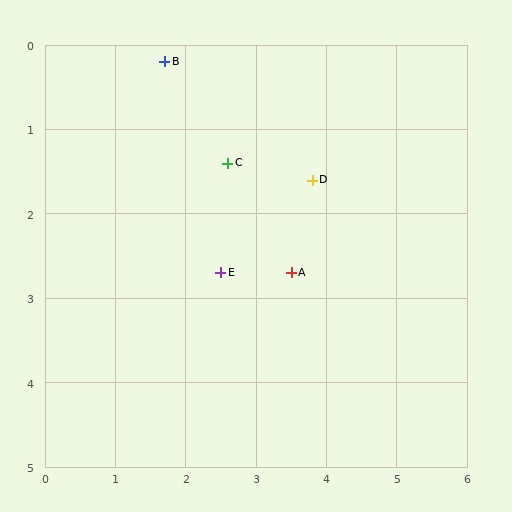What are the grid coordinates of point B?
Point B is at approximately (1.7, 0.2).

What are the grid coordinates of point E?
Point E is at approximately (2.5, 2.7).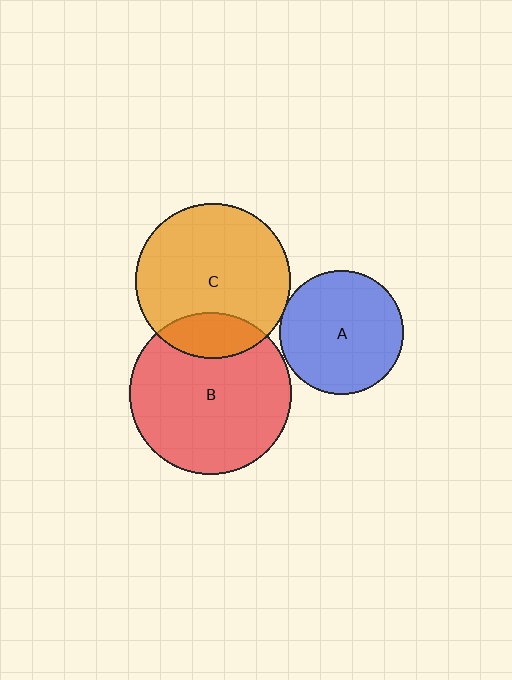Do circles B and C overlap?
Yes.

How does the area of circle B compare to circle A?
Approximately 1.7 times.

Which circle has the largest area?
Circle B (red).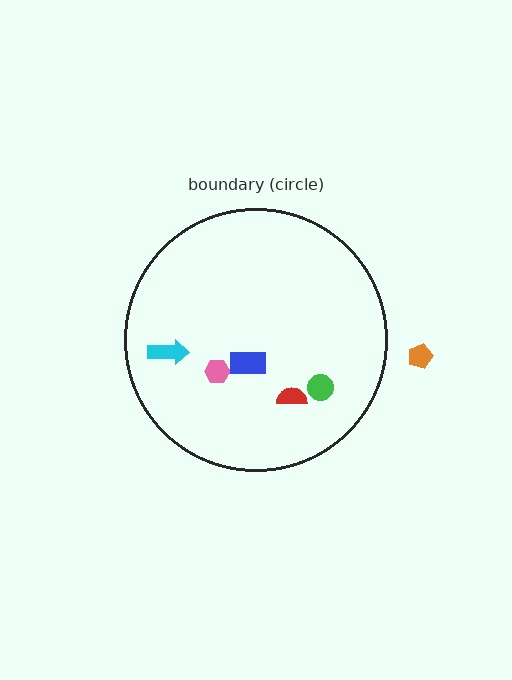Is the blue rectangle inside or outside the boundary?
Inside.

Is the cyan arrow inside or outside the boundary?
Inside.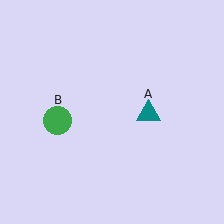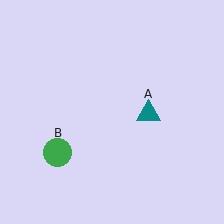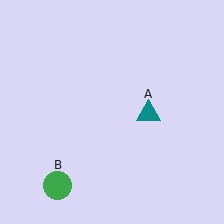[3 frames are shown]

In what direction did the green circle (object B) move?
The green circle (object B) moved down.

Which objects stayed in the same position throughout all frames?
Teal triangle (object A) remained stationary.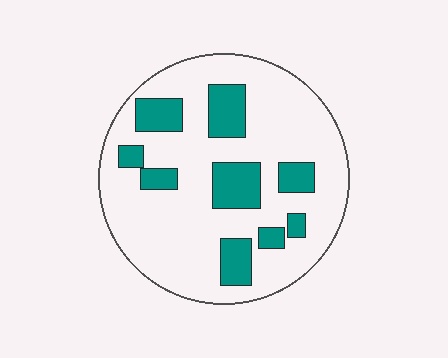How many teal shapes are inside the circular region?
9.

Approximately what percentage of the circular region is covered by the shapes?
Approximately 20%.